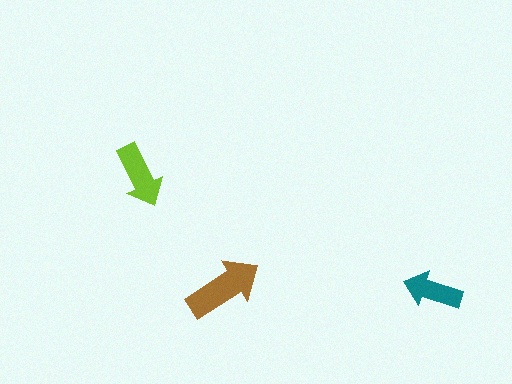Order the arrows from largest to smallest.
the brown one, the lime one, the teal one.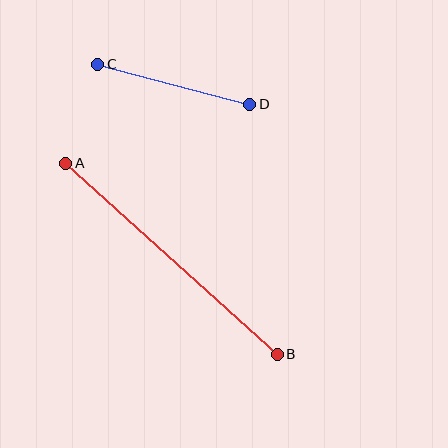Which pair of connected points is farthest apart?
Points A and B are farthest apart.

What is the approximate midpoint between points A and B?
The midpoint is at approximately (171, 259) pixels.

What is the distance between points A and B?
The distance is approximately 285 pixels.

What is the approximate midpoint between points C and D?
The midpoint is at approximately (174, 84) pixels.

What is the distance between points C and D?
The distance is approximately 157 pixels.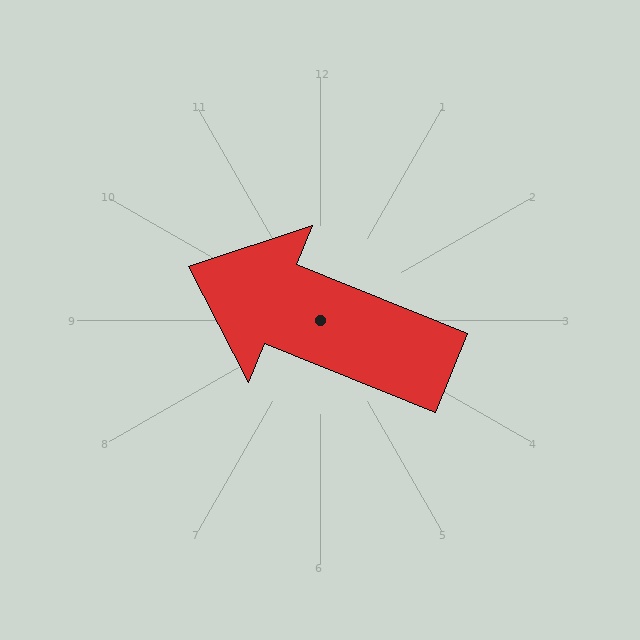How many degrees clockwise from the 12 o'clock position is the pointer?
Approximately 292 degrees.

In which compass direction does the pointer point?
West.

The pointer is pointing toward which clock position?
Roughly 10 o'clock.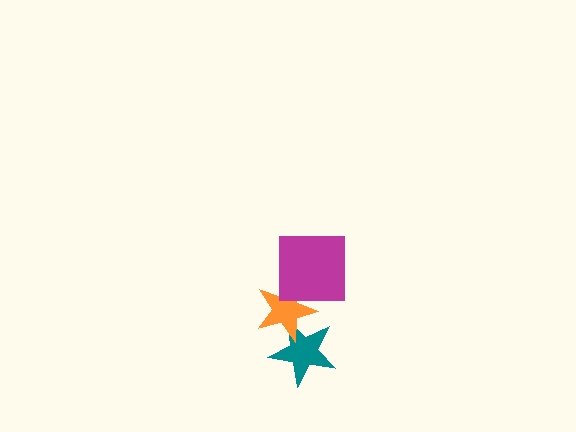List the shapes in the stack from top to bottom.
From top to bottom: the magenta square, the orange star, the teal star.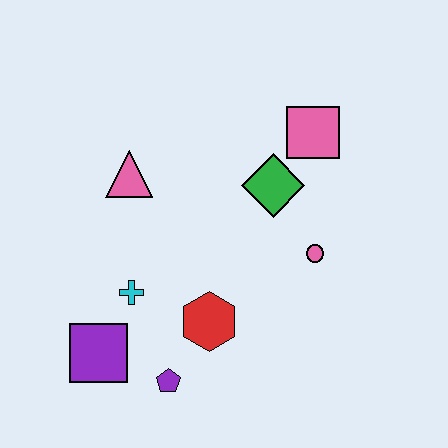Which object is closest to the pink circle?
The green diamond is closest to the pink circle.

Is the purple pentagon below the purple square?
Yes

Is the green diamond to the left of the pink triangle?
No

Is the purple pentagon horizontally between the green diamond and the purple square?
Yes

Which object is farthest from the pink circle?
The purple square is farthest from the pink circle.